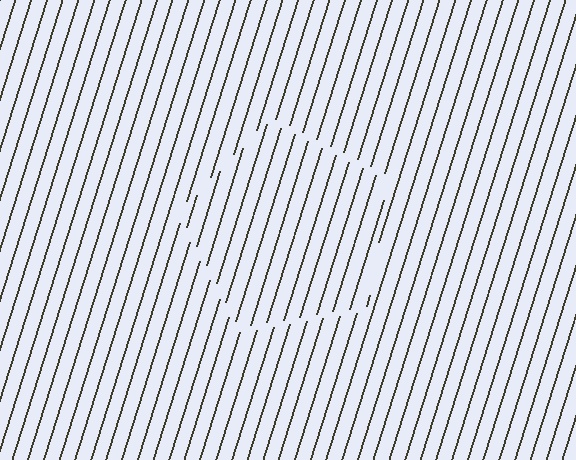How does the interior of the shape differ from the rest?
The interior of the shape contains the same grating, shifted by half a period — the contour is defined by the phase discontinuity where line-ends from the inner and outer gratings abut.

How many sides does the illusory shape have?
5 sides — the line-ends trace a pentagon.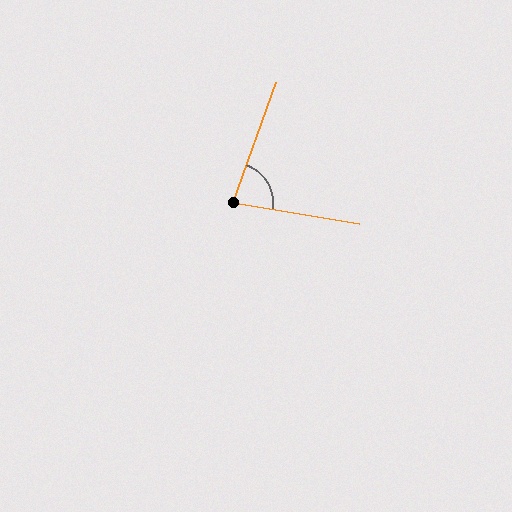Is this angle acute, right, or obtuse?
It is acute.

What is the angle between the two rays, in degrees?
Approximately 80 degrees.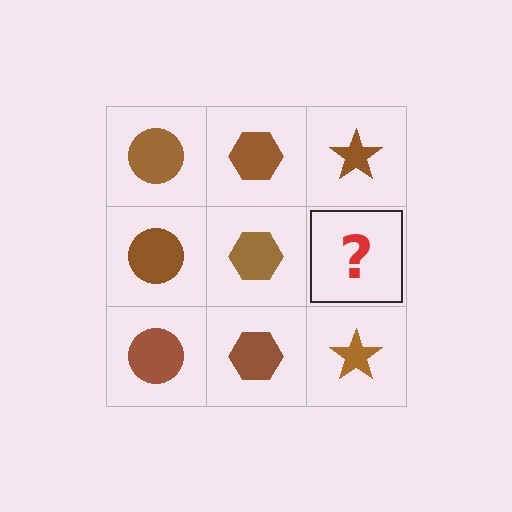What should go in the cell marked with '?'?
The missing cell should contain a brown star.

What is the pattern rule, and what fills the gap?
The rule is that each column has a consistent shape. The gap should be filled with a brown star.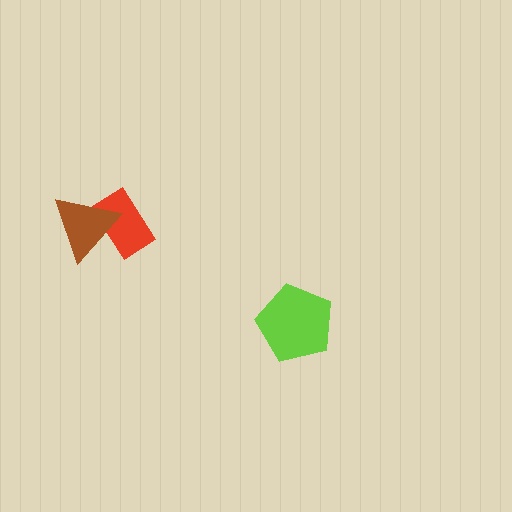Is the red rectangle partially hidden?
Yes, it is partially covered by another shape.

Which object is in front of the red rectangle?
The brown triangle is in front of the red rectangle.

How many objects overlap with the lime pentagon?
0 objects overlap with the lime pentagon.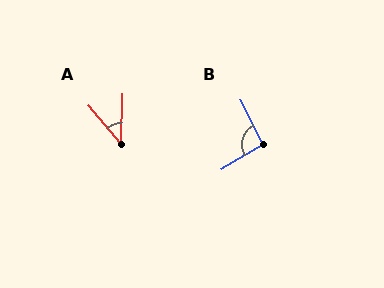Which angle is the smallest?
A, at approximately 43 degrees.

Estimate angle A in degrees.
Approximately 43 degrees.